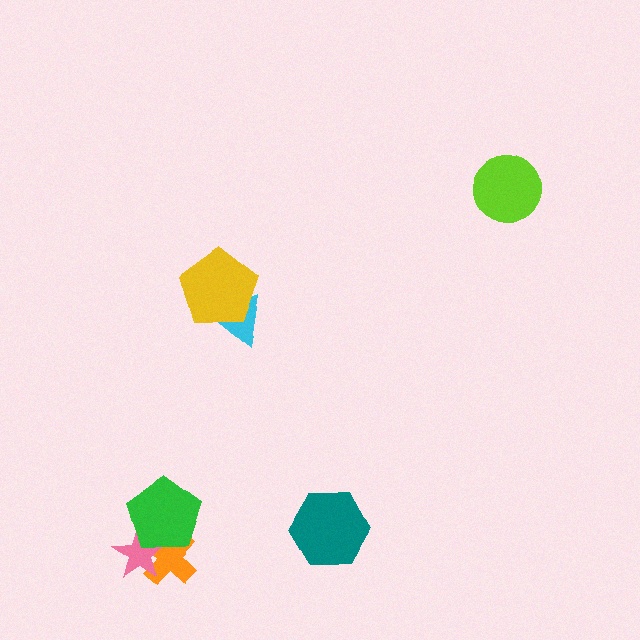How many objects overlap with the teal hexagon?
0 objects overlap with the teal hexagon.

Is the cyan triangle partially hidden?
Yes, it is partially covered by another shape.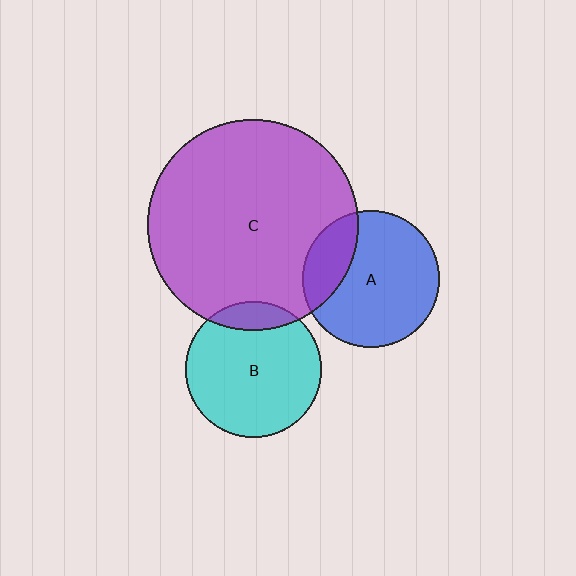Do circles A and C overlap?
Yes.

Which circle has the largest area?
Circle C (purple).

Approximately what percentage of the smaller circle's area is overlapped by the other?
Approximately 20%.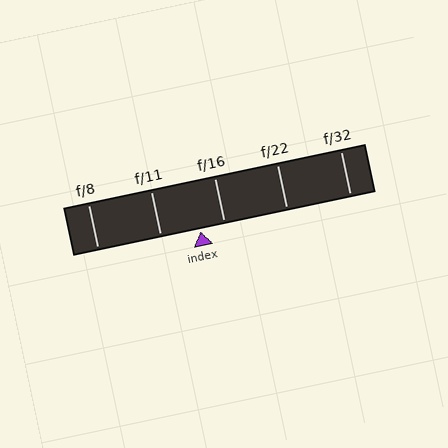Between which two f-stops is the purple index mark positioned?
The index mark is between f/11 and f/16.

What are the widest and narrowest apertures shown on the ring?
The widest aperture shown is f/8 and the narrowest is f/32.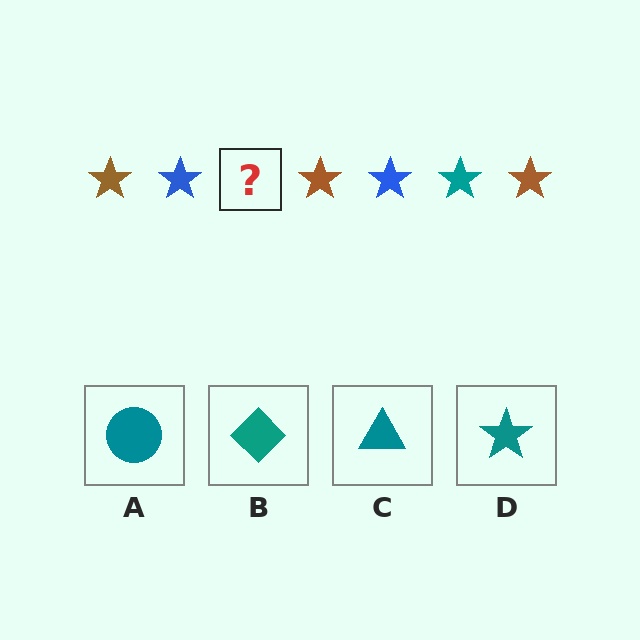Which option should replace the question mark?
Option D.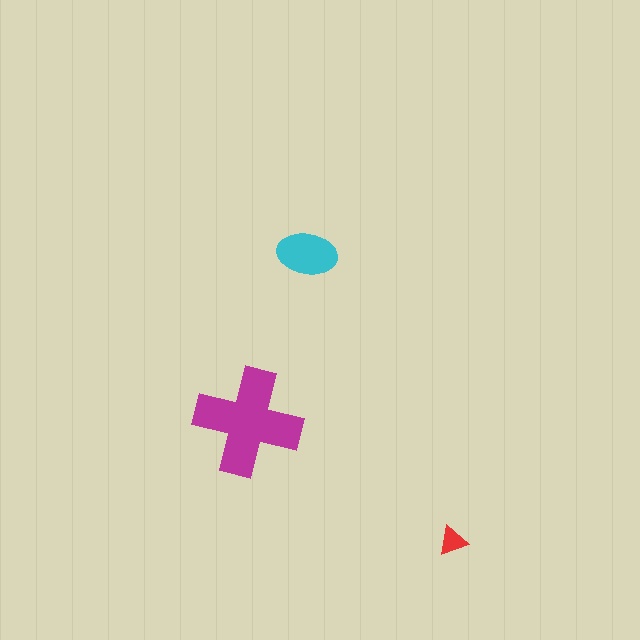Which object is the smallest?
The red triangle.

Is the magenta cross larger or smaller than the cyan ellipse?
Larger.